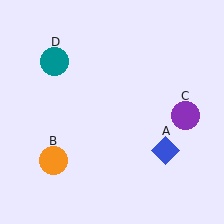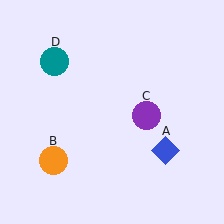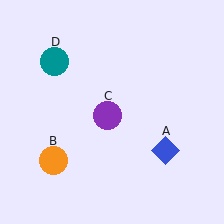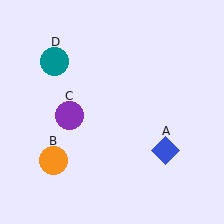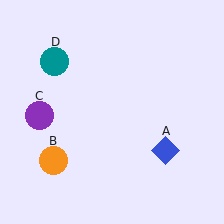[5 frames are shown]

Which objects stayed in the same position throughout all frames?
Blue diamond (object A) and orange circle (object B) and teal circle (object D) remained stationary.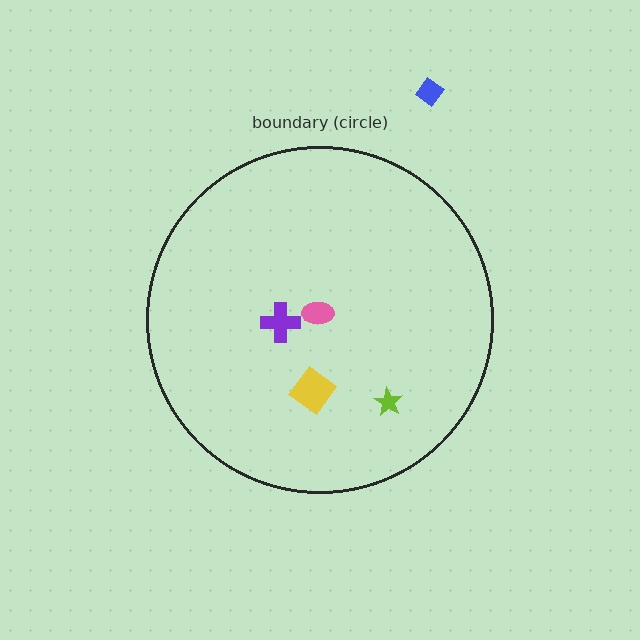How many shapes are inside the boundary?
4 inside, 1 outside.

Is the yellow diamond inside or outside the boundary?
Inside.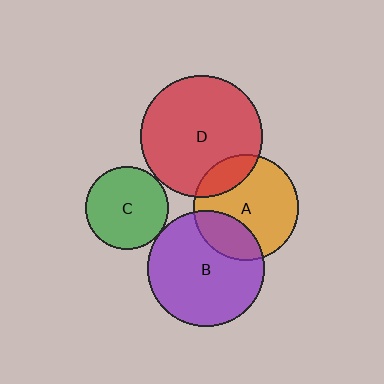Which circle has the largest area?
Circle D (red).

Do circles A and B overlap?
Yes.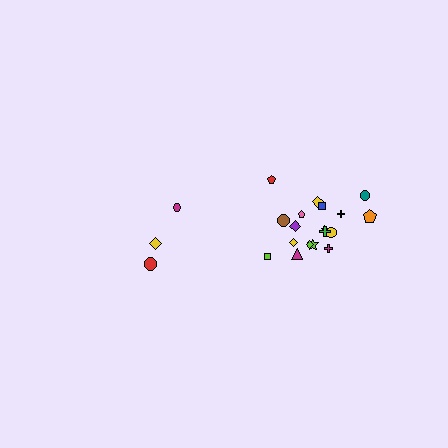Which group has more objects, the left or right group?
The right group.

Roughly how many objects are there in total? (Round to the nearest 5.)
Roughly 20 objects in total.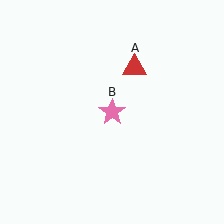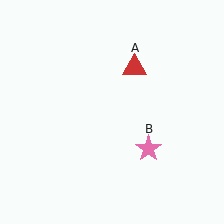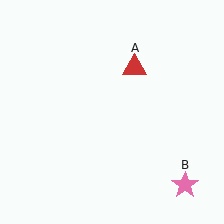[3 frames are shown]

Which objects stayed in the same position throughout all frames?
Red triangle (object A) remained stationary.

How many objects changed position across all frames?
1 object changed position: pink star (object B).